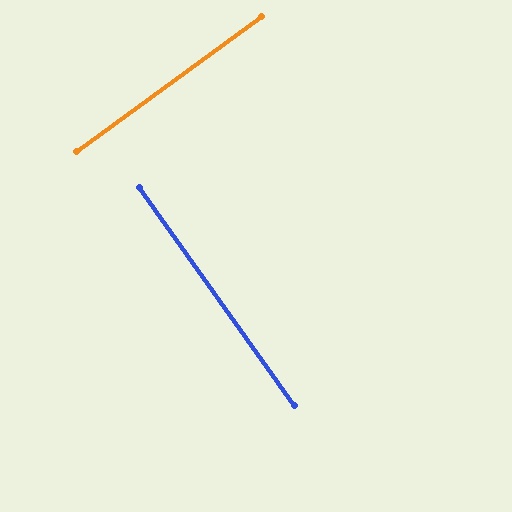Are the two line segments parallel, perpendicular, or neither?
Perpendicular — they meet at approximately 89°.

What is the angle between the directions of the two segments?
Approximately 89 degrees.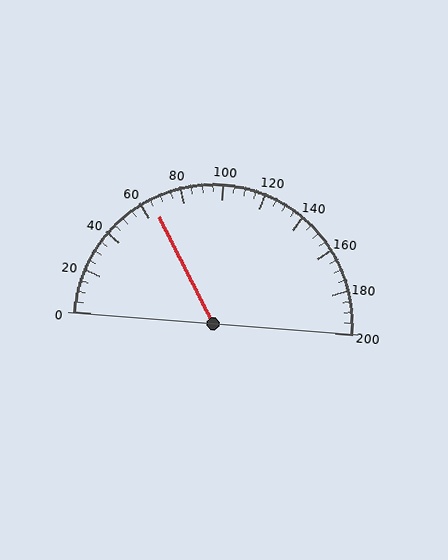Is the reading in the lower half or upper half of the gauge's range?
The reading is in the lower half of the range (0 to 200).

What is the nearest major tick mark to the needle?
The nearest major tick mark is 60.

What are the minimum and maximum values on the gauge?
The gauge ranges from 0 to 200.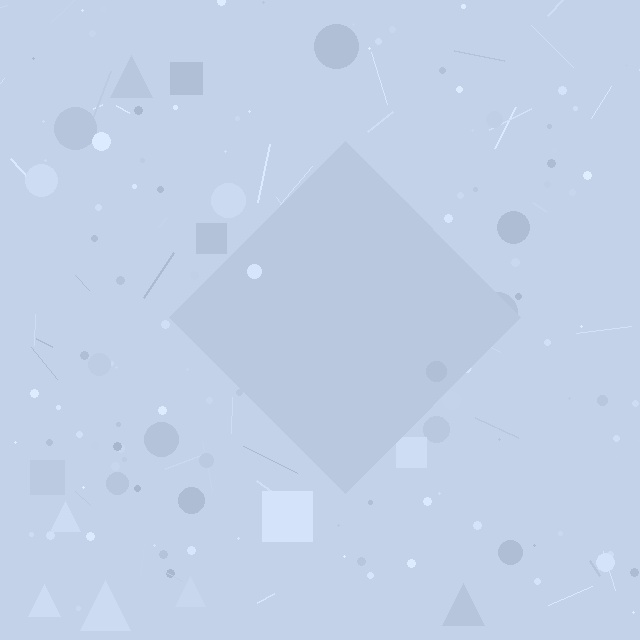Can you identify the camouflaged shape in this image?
The camouflaged shape is a diamond.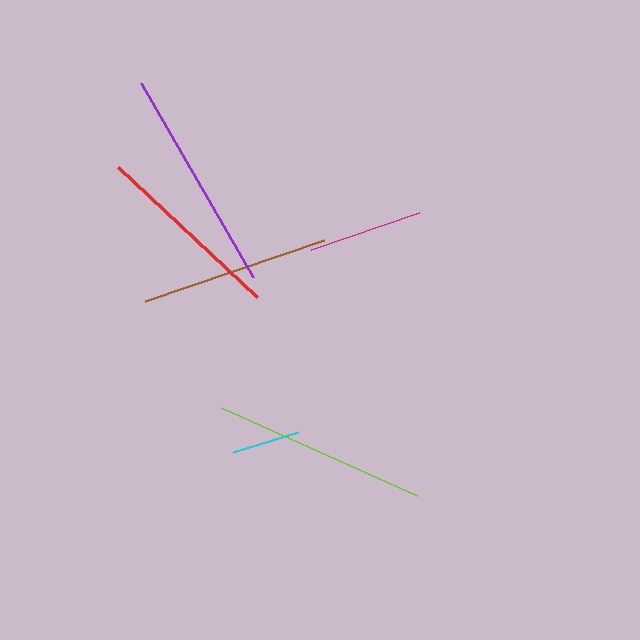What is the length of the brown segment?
The brown segment is approximately 190 pixels long.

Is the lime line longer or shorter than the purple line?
The purple line is longer than the lime line.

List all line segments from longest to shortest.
From longest to shortest: purple, lime, red, brown, magenta, cyan.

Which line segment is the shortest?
The cyan line is the shortest at approximately 68 pixels.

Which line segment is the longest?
The purple line is the longest at approximately 224 pixels.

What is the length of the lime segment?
The lime segment is approximately 215 pixels long.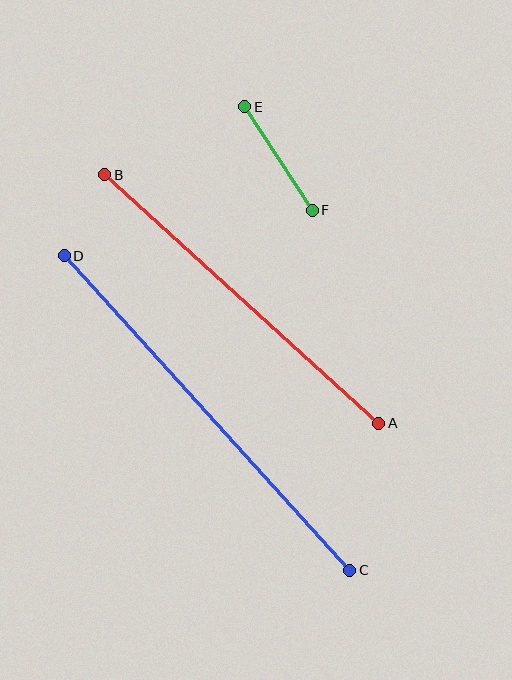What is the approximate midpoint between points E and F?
The midpoint is at approximately (279, 158) pixels.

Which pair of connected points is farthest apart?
Points C and D are farthest apart.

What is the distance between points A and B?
The distance is approximately 370 pixels.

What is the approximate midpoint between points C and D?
The midpoint is at approximately (207, 413) pixels.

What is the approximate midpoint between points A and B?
The midpoint is at approximately (242, 299) pixels.